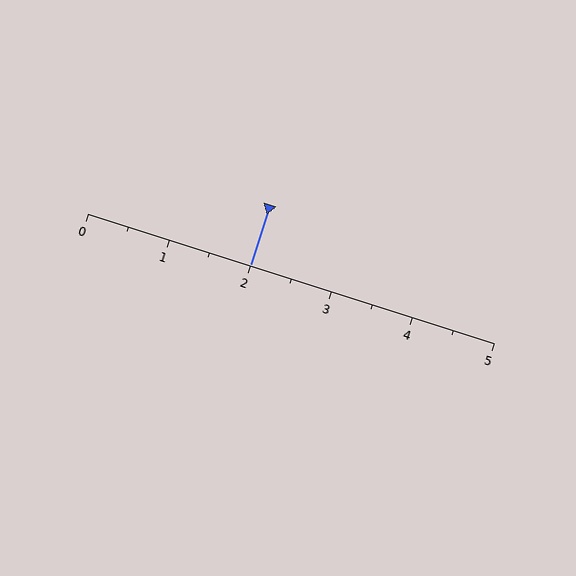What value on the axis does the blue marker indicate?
The marker indicates approximately 2.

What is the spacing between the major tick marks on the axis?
The major ticks are spaced 1 apart.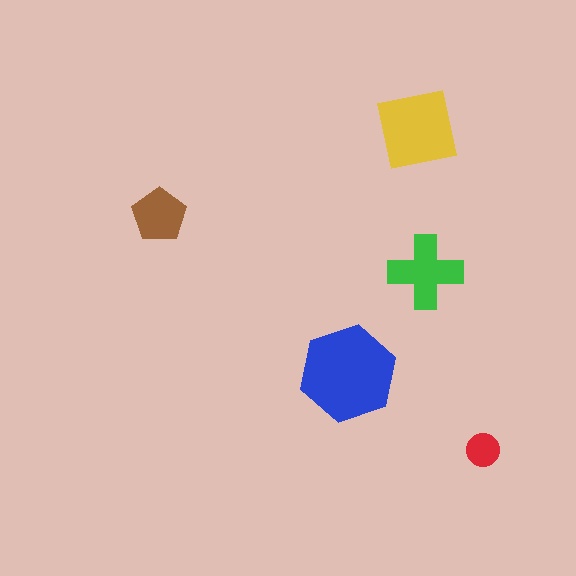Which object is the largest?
The blue hexagon.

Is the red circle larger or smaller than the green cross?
Smaller.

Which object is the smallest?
The red circle.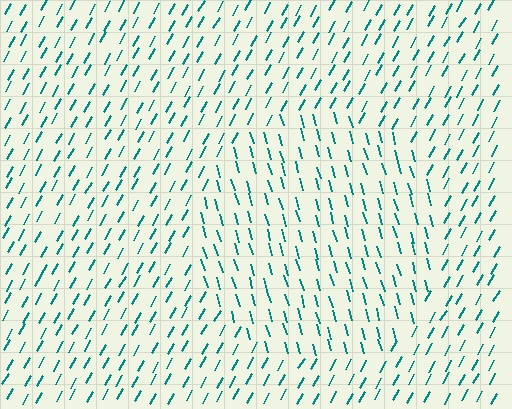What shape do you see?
I see a circle.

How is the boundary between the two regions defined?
The boundary is defined purely by a change in line orientation (approximately 45 degrees difference). All lines are the same color and thickness.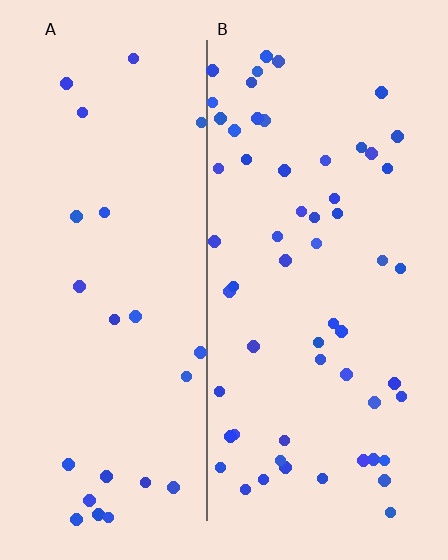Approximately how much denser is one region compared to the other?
Approximately 2.4× — region B over region A.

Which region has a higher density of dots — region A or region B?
B (the right).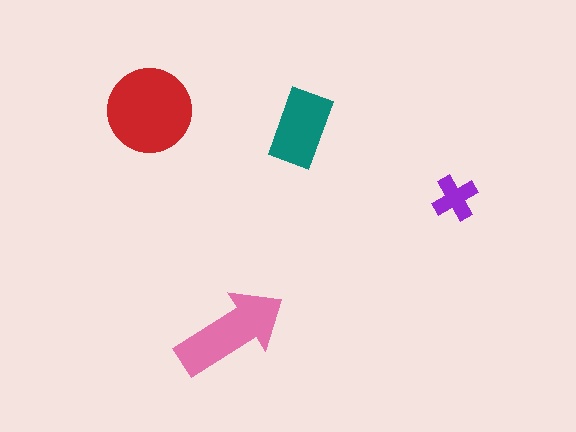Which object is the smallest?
The purple cross.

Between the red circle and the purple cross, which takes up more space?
The red circle.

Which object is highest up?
The red circle is topmost.